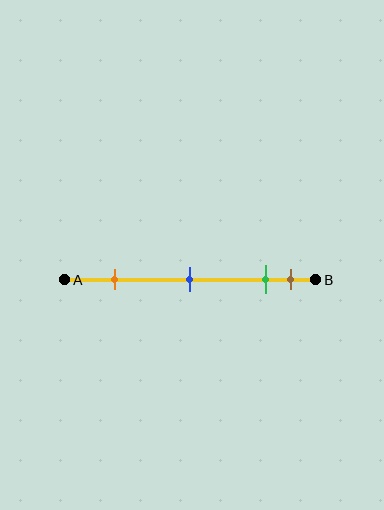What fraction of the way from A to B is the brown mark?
The brown mark is approximately 90% (0.9) of the way from A to B.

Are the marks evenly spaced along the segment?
No, the marks are not evenly spaced.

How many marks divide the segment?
There are 4 marks dividing the segment.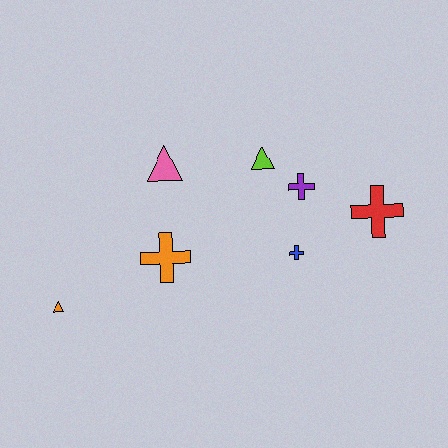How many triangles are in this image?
There are 3 triangles.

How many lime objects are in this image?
There is 1 lime object.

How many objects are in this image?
There are 7 objects.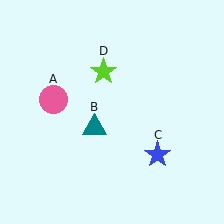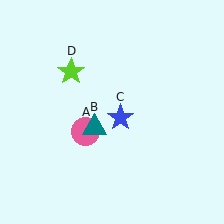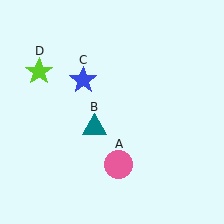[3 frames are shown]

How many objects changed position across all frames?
3 objects changed position: pink circle (object A), blue star (object C), lime star (object D).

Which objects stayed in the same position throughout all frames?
Teal triangle (object B) remained stationary.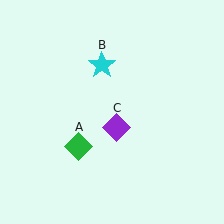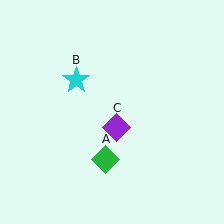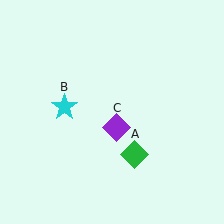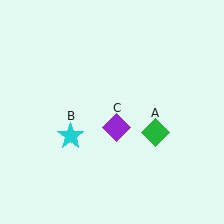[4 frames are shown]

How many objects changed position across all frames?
2 objects changed position: green diamond (object A), cyan star (object B).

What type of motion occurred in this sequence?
The green diamond (object A), cyan star (object B) rotated counterclockwise around the center of the scene.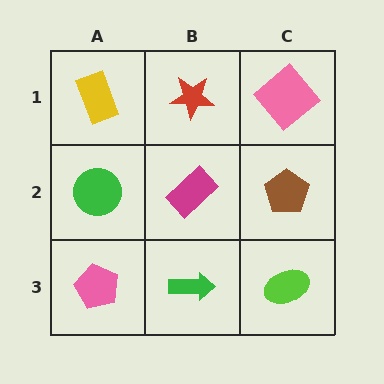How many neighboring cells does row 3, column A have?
2.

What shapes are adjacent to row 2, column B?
A red star (row 1, column B), a green arrow (row 3, column B), a green circle (row 2, column A), a brown pentagon (row 2, column C).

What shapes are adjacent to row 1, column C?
A brown pentagon (row 2, column C), a red star (row 1, column B).